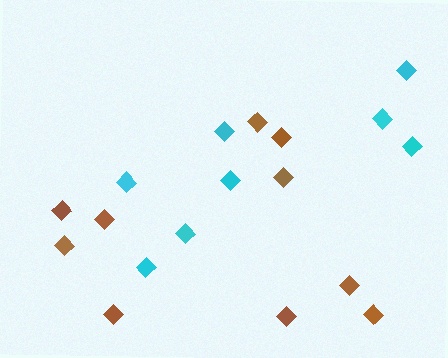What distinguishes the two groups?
There are 2 groups: one group of brown diamonds (10) and one group of cyan diamonds (8).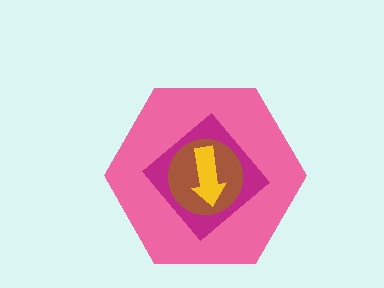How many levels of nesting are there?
4.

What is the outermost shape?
The pink hexagon.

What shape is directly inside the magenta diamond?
The brown circle.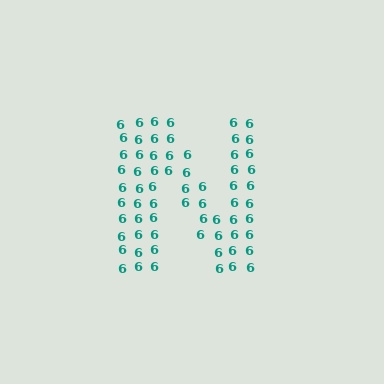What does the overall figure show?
The overall figure shows the letter N.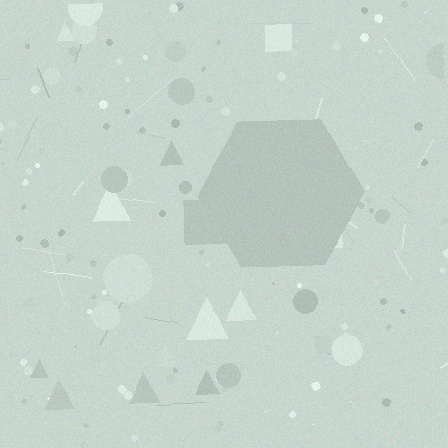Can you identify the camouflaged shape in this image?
The camouflaged shape is a hexagon.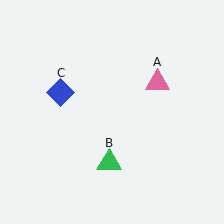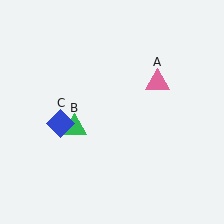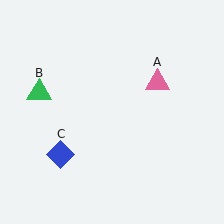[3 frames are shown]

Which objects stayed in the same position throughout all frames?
Pink triangle (object A) remained stationary.